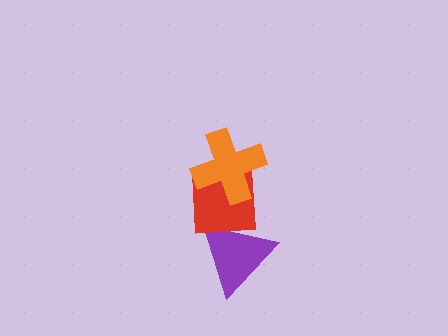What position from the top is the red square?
The red square is 2nd from the top.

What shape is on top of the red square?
The orange cross is on top of the red square.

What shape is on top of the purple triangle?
The red square is on top of the purple triangle.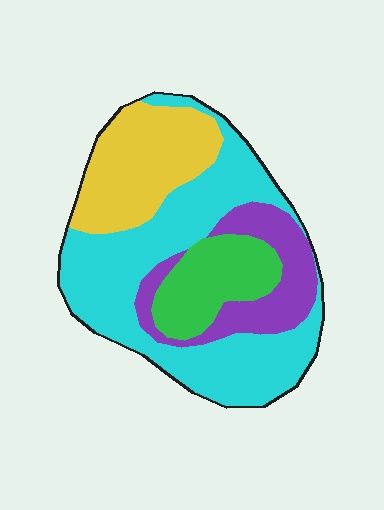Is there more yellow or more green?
Yellow.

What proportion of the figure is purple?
Purple covers about 15% of the figure.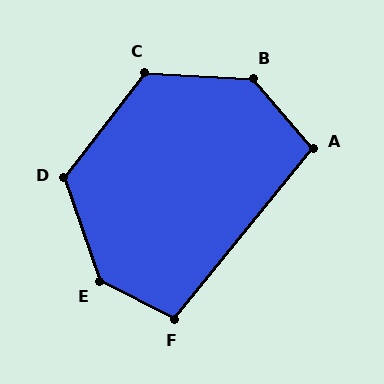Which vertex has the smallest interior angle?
A, at approximately 100 degrees.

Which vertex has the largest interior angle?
E, at approximately 136 degrees.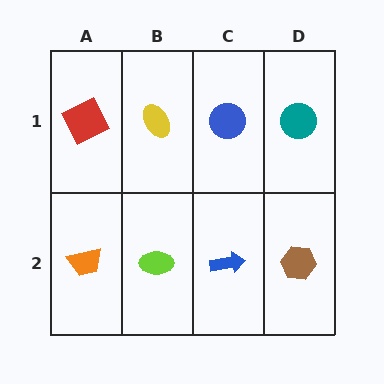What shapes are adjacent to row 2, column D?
A teal circle (row 1, column D), a blue arrow (row 2, column C).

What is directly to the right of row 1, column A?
A yellow ellipse.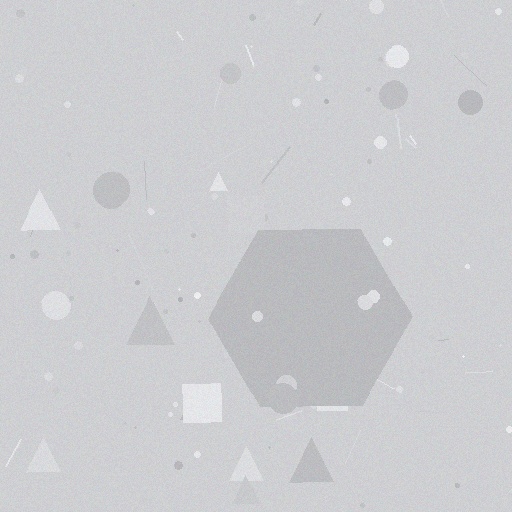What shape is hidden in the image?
A hexagon is hidden in the image.